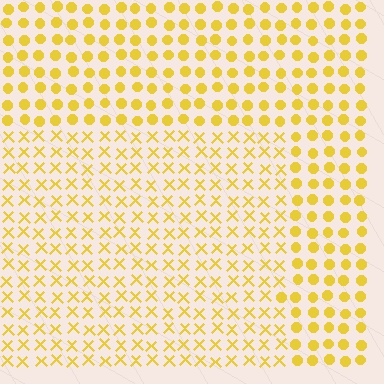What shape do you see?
I see a rectangle.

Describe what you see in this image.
The image is filled with small yellow elements arranged in a uniform grid. A rectangle-shaped region contains X marks, while the surrounding area contains circles. The boundary is defined purely by the change in element shape.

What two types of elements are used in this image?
The image uses X marks inside the rectangle region and circles outside it.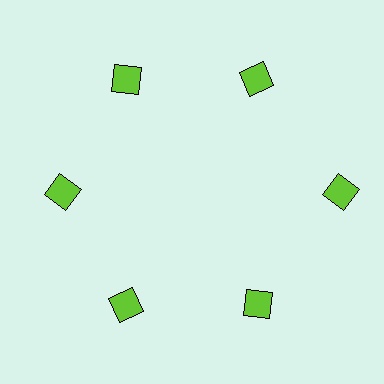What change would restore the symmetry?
The symmetry would be restored by moving it inward, back onto the ring so that all 6 squares sit at equal angles and equal distance from the center.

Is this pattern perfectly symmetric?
No. The 6 lime squares are arranged in a ring, but one element near the 3 o'clock position is pushed outward from the center, breaking the 6-fold rotational symmetry.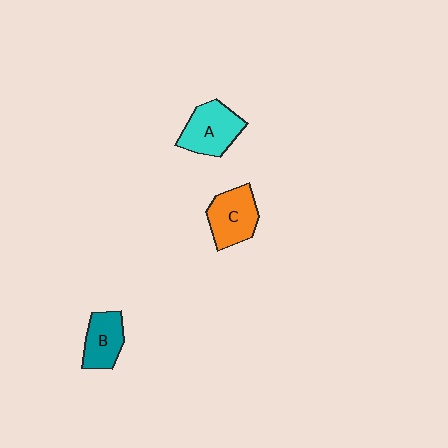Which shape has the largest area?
Shape A (cyan).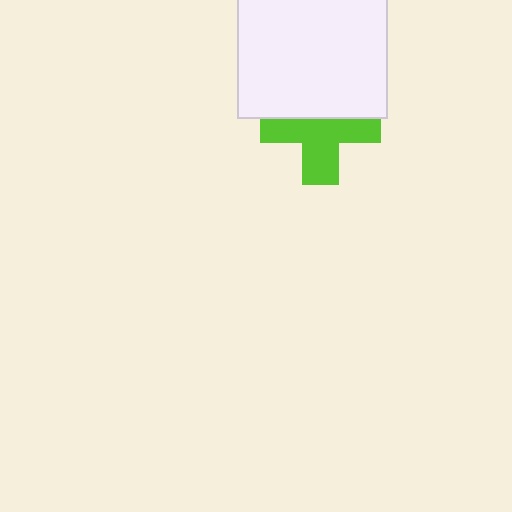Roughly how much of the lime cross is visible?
About half of it is visible (roughly 60%).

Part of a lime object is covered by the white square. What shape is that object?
It is a cross.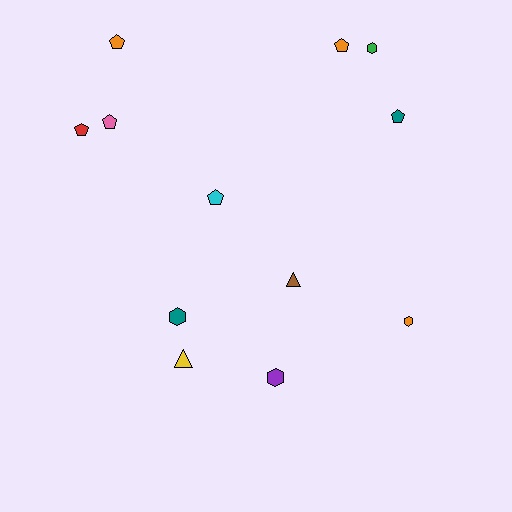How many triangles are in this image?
There are 2 triangles.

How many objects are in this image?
There are 12 objects.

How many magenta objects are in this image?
There are no magenta objects.